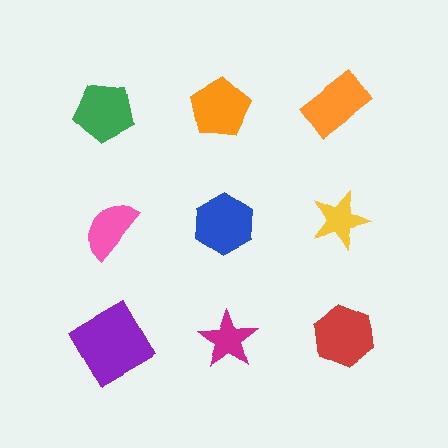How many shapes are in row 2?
3 shapes.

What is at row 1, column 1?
A green pentagon.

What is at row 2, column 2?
A blue hexagon.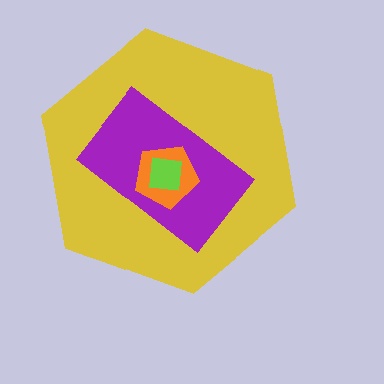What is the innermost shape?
The lime square.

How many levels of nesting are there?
4.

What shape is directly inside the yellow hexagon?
The purple rectangle.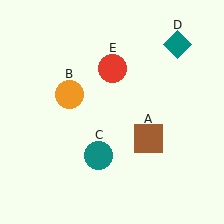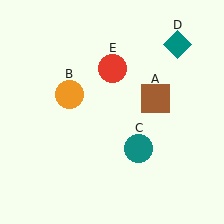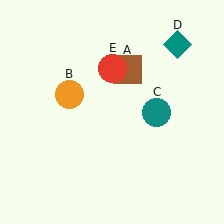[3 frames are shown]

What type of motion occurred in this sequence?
The brown square (object A), teal circle (object C) rotated counterclockwise around the center of the scene.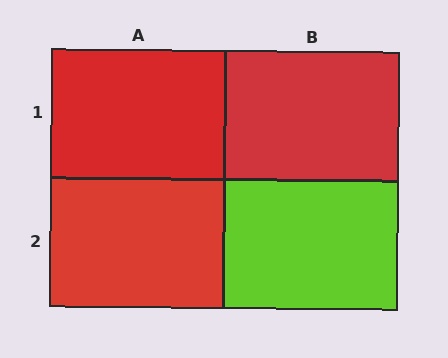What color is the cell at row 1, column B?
Red.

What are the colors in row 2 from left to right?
Red, lime.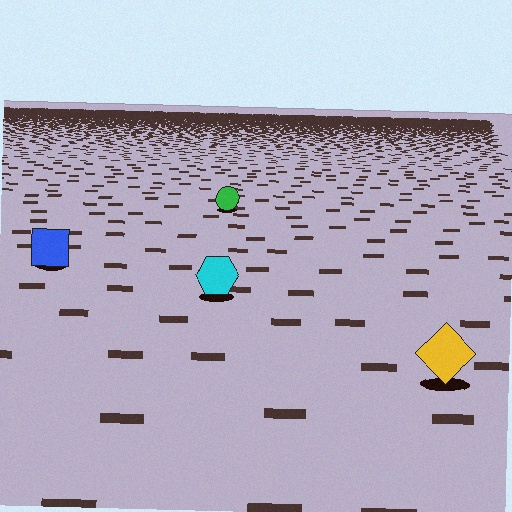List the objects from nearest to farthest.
From nearest to farthest: the yellow diamond, the cyan hexagon, the blue square, the green circle.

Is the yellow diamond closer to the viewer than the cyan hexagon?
Yes. The yellow diamond is closer — you can tell from the texture gradient: the ground texture is coarser near it.